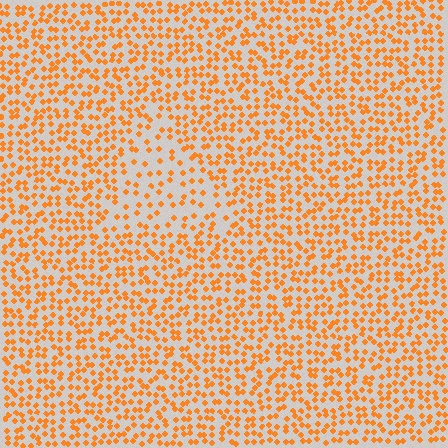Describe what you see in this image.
The image contains small orange elements arranged at two different densities. A triangle-shaped region is visible where the elements are less densely packed than the surrounding area.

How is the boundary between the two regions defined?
The boundary is defined by a change in element density (approximately 1.9x ratio). All elements are the same color, size, and shape.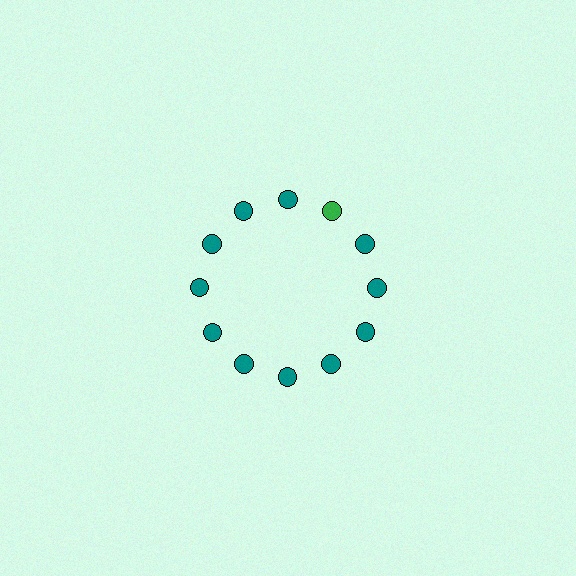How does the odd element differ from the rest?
It has a different color: green instead of teal.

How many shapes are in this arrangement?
There are 12 shapes arranged in a ring pattern.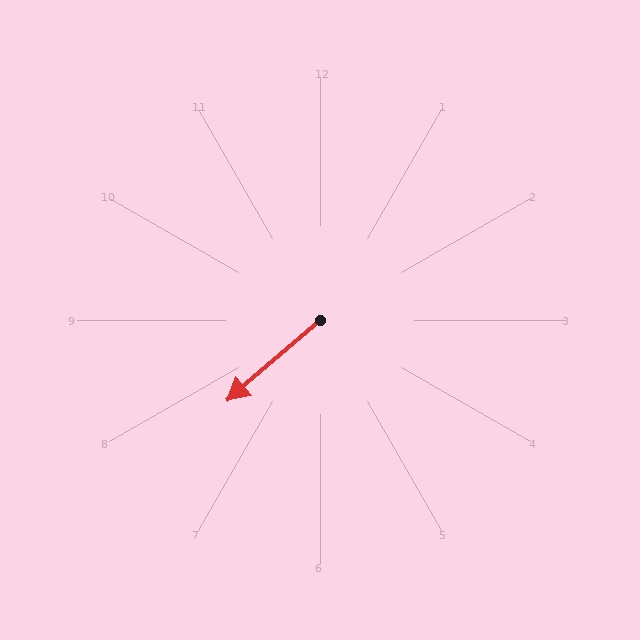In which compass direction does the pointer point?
Southwest.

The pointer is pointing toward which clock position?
Roughly 8 o'clock.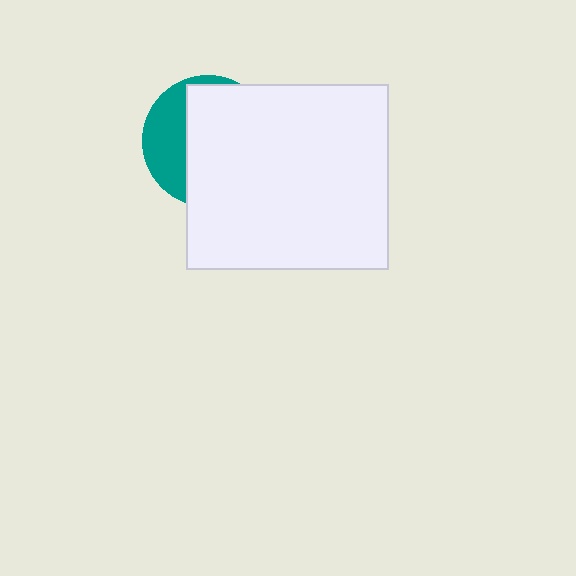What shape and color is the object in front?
The object in front is a white rectangle.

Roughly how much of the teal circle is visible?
A small part of it is visible (roughly 31%).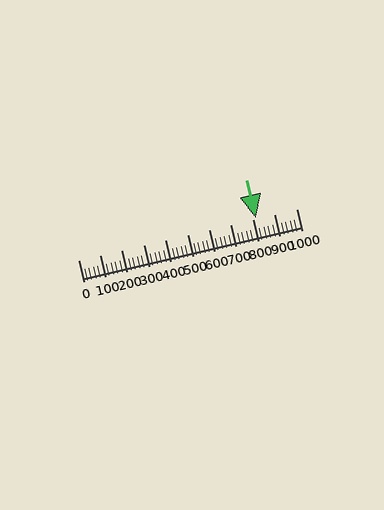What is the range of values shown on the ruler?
The ruler shows values from 0 to 1000.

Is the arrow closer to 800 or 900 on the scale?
The arrow is closer to 800.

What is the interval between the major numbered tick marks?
The major tick marks are spaced 100 units apart.